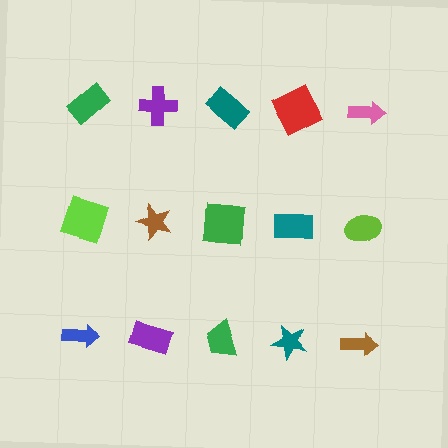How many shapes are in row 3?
5 shapes.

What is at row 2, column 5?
A lime ellipse.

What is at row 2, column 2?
A brown star.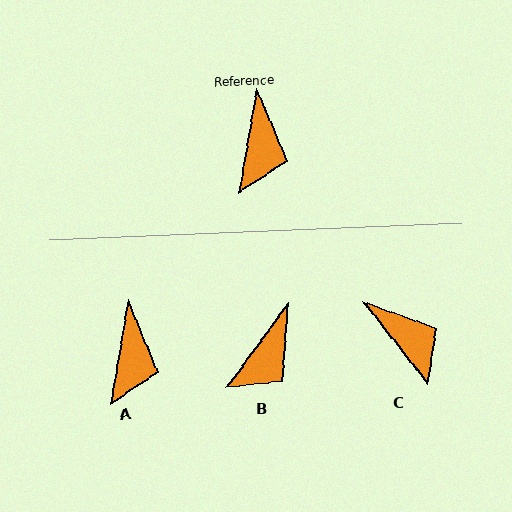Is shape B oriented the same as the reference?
No, it is off by about 27 degrees.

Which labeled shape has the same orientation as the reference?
A.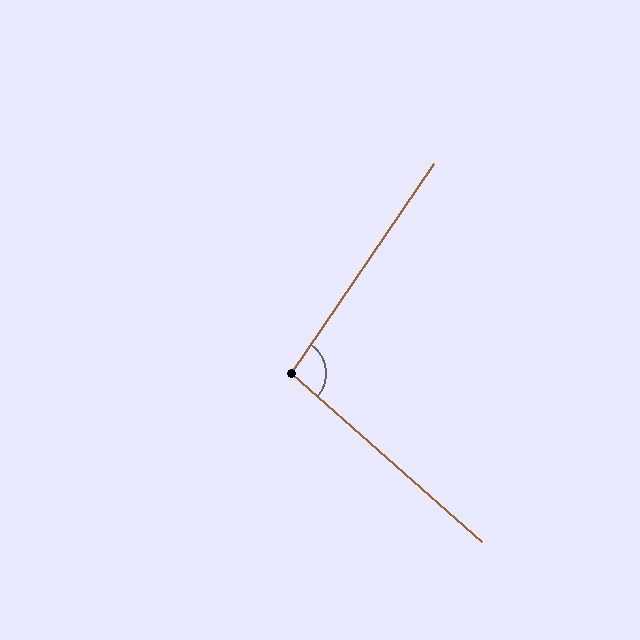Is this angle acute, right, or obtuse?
It is obtuse.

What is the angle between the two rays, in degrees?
Approximately 97 degrees.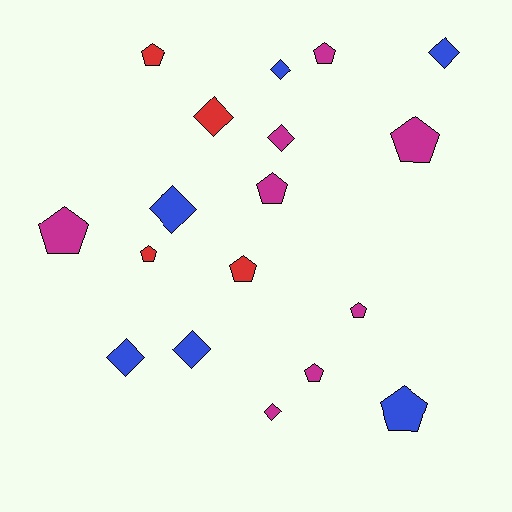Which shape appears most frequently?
Pentagon, with 10 objects.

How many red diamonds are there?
There is 1 red diamond.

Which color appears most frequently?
Magenta, with 8 objects.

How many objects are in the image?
There are 18 objects.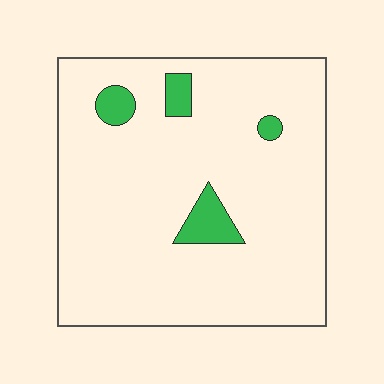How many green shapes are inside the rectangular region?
4.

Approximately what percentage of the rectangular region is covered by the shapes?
Approximately 5%.